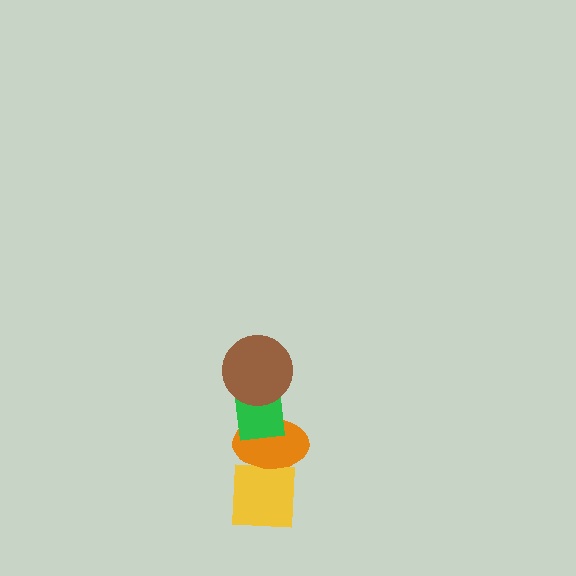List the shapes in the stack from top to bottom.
From top to bottom: the brown circle, the green rectangle, the orange ellipse, the yellow square.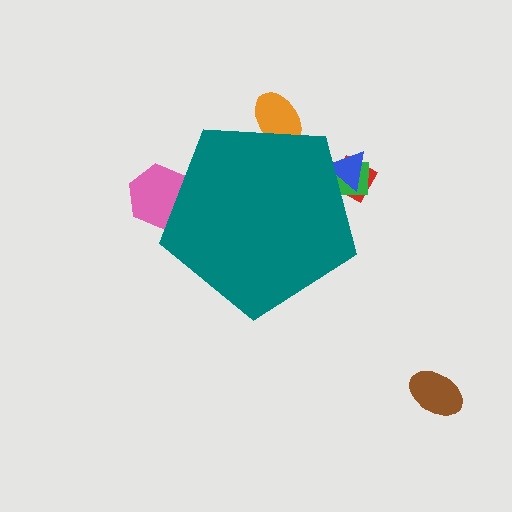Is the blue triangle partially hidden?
Yes, the blue triangle is partially hidden behind the teal pentagon.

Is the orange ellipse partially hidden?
Yes, the orange ellipse is partially hidden behind the teal pentagon.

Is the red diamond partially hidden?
Yes, the red diamond is partially hidden behind the teal pentagon.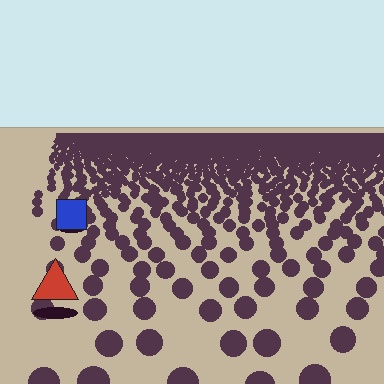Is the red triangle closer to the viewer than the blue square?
Yes. The red triangle is closer — you can tell from the texture gradient: the ground texture is coarser near it.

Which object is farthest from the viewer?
The blue square is farthest from the viewer. It appears smaller and the ground texture around it is denser.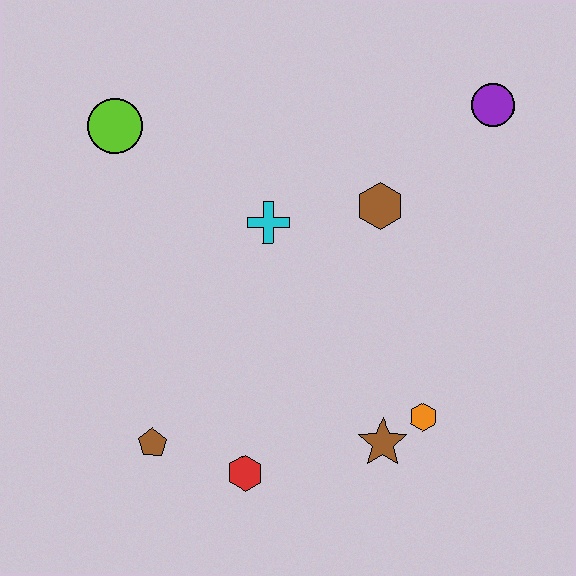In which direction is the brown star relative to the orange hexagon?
The brown star is to the left of the orange hexagon.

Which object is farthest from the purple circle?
The brown pentagon is farthest from the purple circle.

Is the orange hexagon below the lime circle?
Yes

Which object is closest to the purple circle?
The brown hexagon is closest to the purple circle.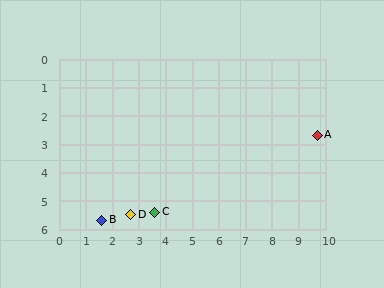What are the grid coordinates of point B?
Point B is at approximately (1.6, 5.7).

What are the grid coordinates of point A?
Point A is at approximately (9.7, 2.7).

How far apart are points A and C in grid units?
Points A and C are about 6.7 grid units apart.